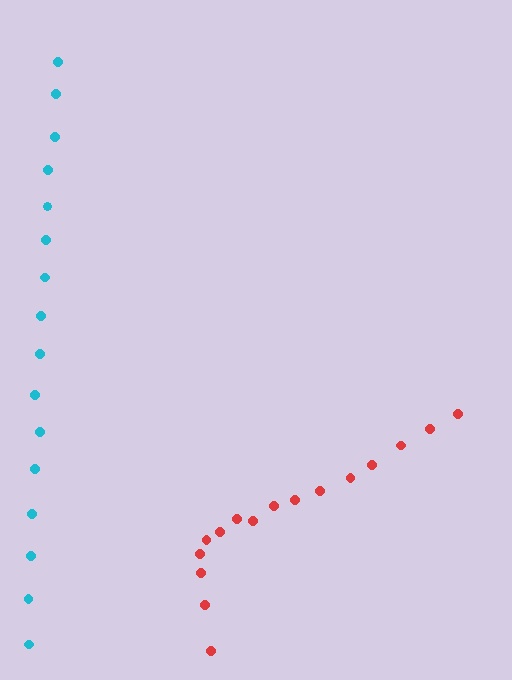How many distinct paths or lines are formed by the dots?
There are 2 distinct paths.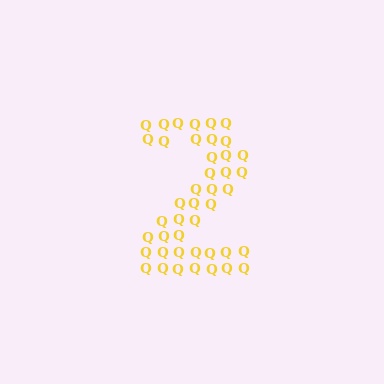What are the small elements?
The small elements are letter Q's.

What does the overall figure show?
The overall figure shows the digit 2.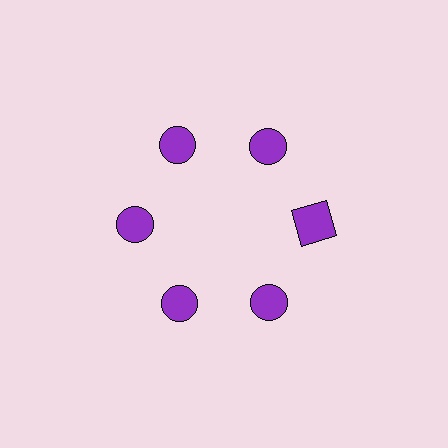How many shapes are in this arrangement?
There are 6 shapes arranged in a ring pattern.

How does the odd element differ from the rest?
It has a different shape: square instead of circle.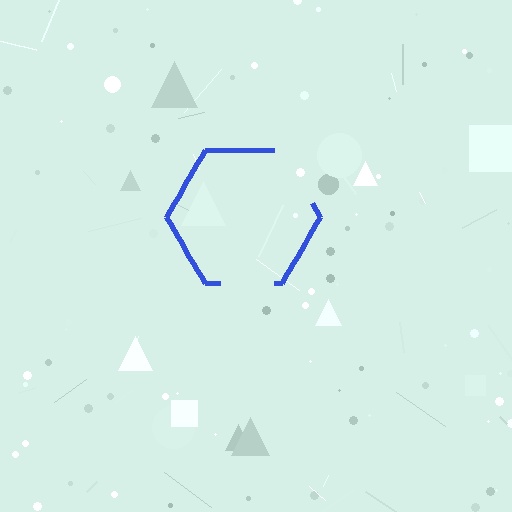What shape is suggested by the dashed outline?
The dashed outline suggests a hexagon.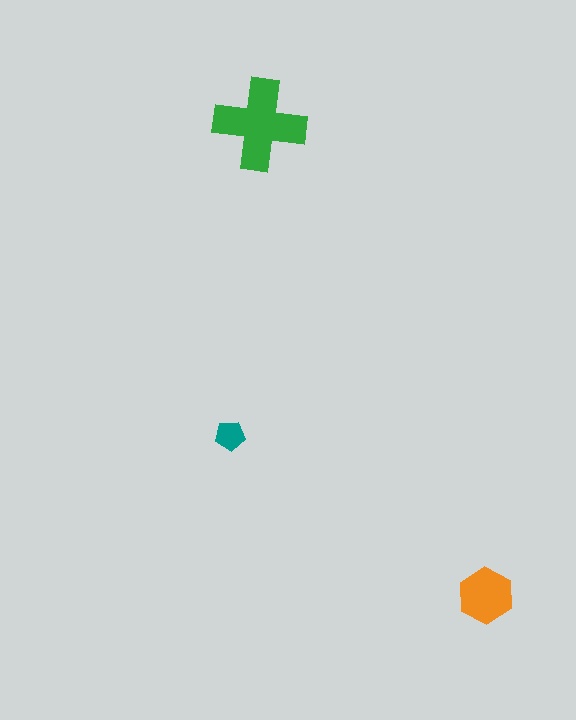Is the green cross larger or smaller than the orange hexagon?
Larger.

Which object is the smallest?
The teal pentagon.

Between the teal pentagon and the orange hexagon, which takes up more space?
The orange hexagon.